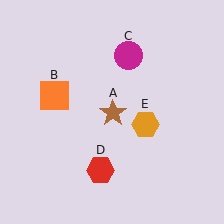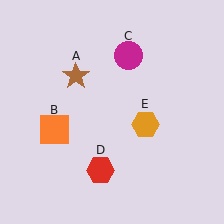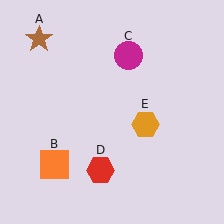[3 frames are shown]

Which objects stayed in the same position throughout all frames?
Magenta circle (object C) and red hexagon (object D) and orange hexagon (object E) remained stationary.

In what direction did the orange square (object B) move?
The orange square (object B) moved down.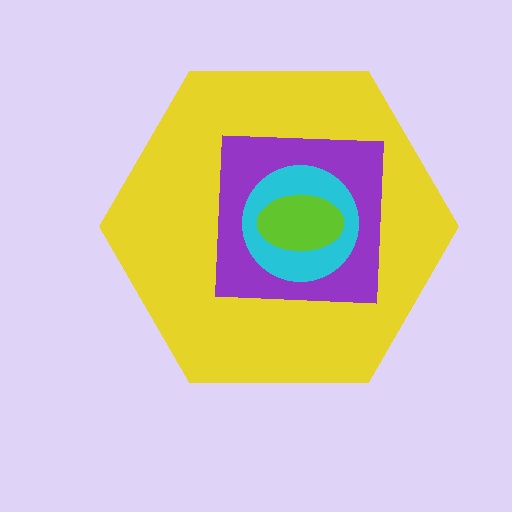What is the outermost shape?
The yellow hexagon.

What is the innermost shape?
The lime ellipse.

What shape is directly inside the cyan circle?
The lime ellipse.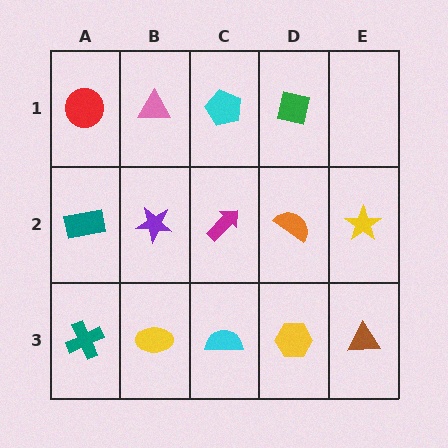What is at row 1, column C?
A cyan pentagon.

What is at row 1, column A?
A red circle.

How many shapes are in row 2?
5 shapes.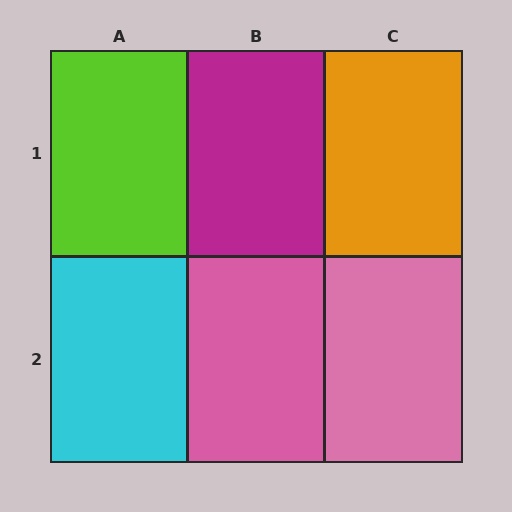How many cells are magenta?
1 cell is magenta.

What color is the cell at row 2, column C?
Pink.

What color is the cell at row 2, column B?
Pink.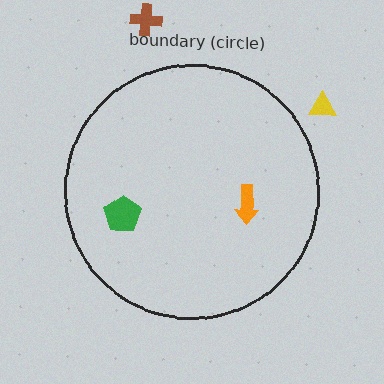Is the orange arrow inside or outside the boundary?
Inside.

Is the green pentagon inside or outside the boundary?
Inside.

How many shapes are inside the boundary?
2 inside, 2 outside.